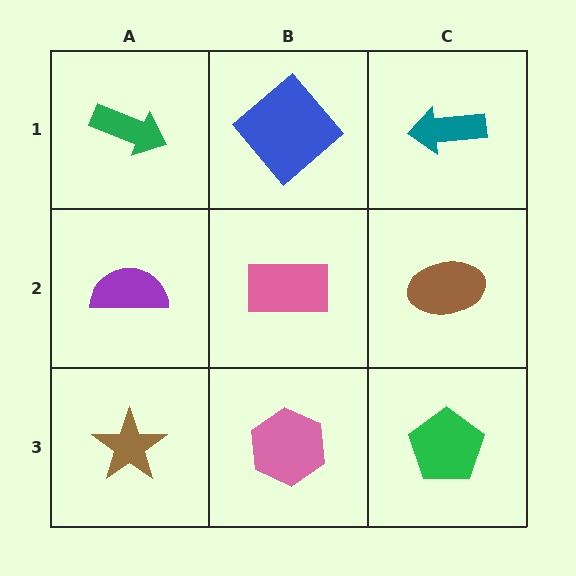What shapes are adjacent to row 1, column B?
A pink rectangle (row 2, column B), a green arrow (row 1, column A), a teal arrow (row 1, column C).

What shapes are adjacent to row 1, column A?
A purple semicircle (row 2, column A), a blue diamond (row 1, column B).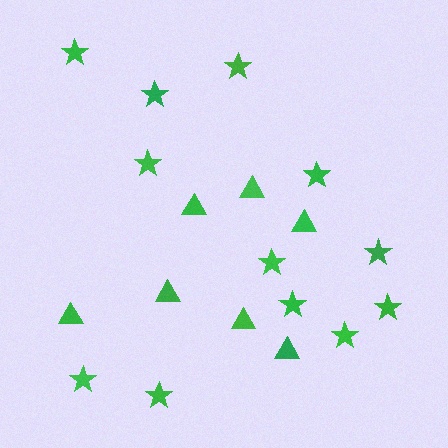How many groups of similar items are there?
There are 2 groups: one group of triangles (7) and one group of stars (12).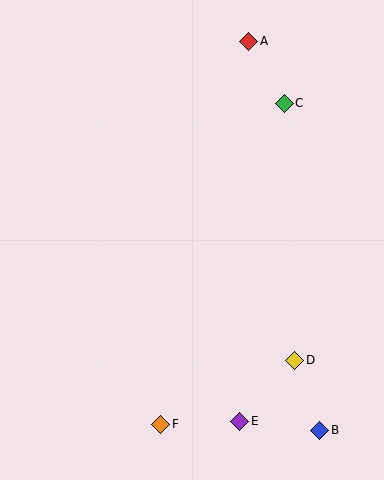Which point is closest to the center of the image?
Point D at (295, 360) is closest to the center.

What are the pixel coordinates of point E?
Point E is at (240, 421).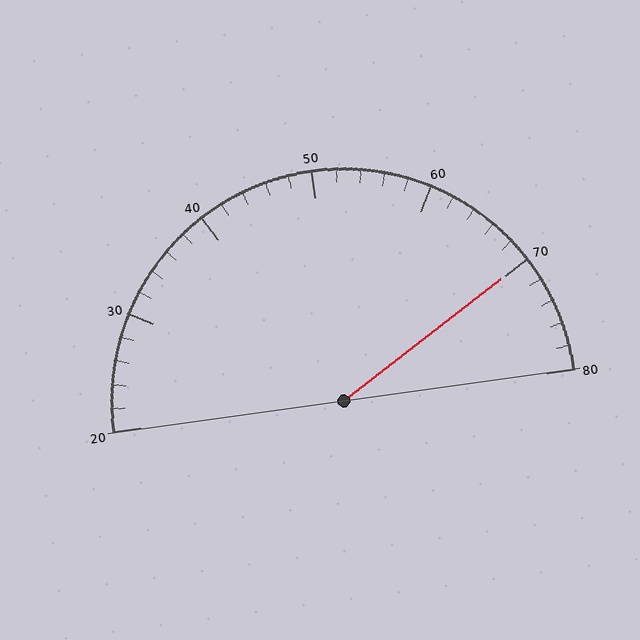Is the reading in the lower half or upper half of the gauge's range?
The reading is in the upper half of the range (20 to 80).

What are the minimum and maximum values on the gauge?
The gauge ranges from 20 to 80.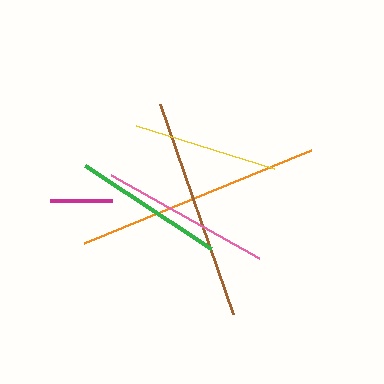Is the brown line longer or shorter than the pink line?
The brown line is longer than the pink line.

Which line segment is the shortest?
The magenta line is the shortest at approximately 63 pixels.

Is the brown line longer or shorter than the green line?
The brown line is longer than the green line.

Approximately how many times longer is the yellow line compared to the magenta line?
The yellow line is approximately 2.3 times the length of the magenta line.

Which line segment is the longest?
The orange line is the longest at approximately 246 pixels.